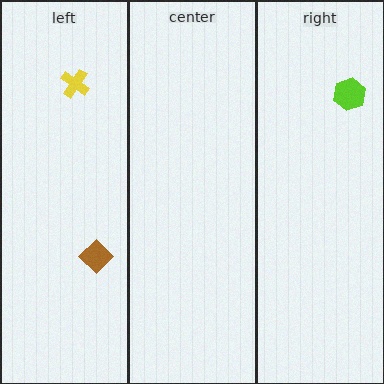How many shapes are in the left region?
2.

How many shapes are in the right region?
1.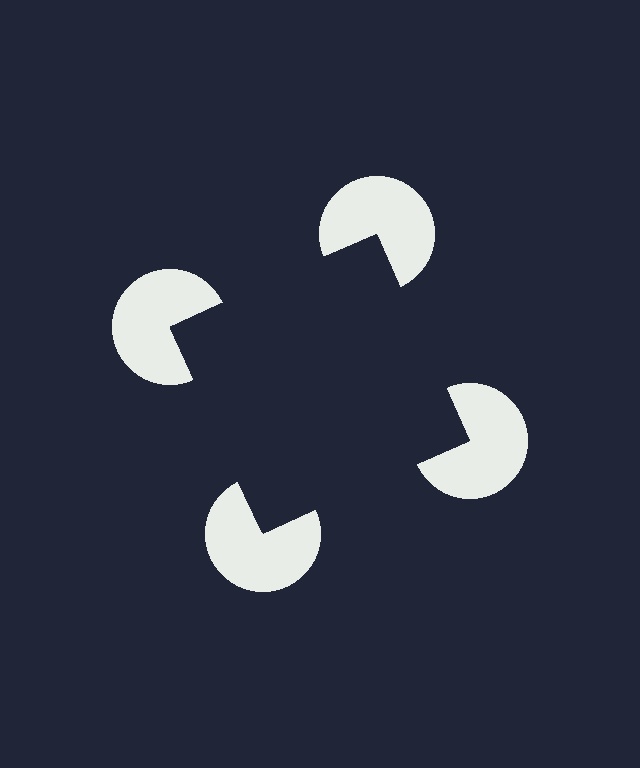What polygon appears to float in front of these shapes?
An illusory square — its edges are inferred from the aligned wedge cuts in the pac-man discs, not physically drawn.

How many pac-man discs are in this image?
There are 4 — one at each vertex of the illusory square.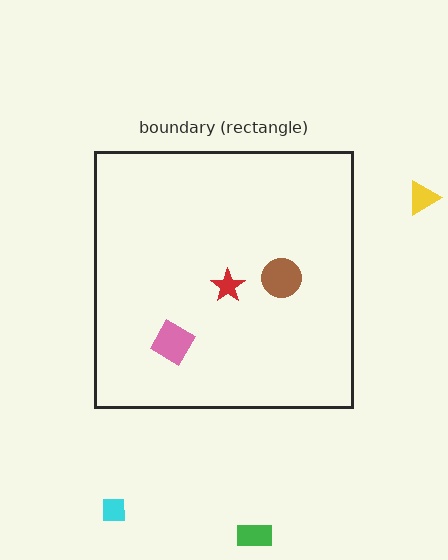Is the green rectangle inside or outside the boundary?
Outside.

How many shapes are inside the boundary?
3 inside, 3 outside.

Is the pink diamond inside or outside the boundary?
Inside.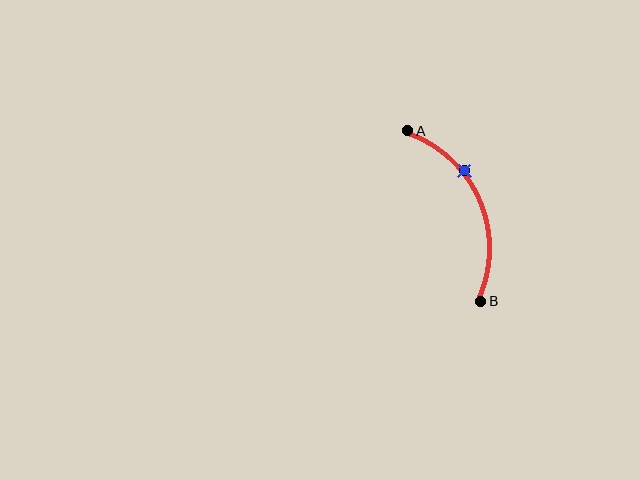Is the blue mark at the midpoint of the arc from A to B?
No. The blue mark lies on the arc but is closer to endpoint A. The arc midpoint would be at the point on the curve equidistant along the arc from both A and B.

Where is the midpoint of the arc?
The arc midpoint is the point on the curve farthest from the straight line joining A and B. It sits to the right of that line.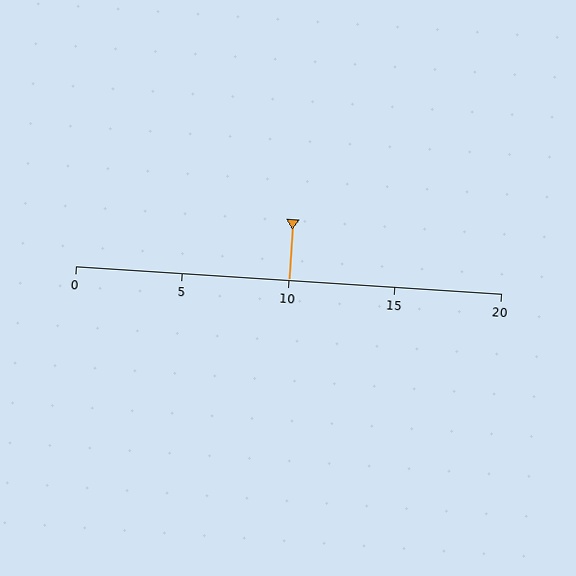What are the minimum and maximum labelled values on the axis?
The axis runs from 0 to 20.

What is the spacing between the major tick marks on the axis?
The major ticks are spaced 5 apart.